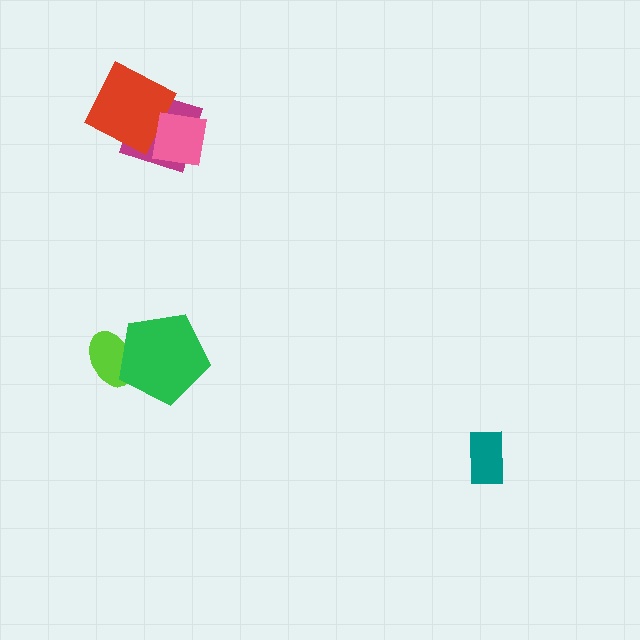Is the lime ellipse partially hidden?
Yes, it is partially covered by another shape.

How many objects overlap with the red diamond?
2 objects overlap with the red diamond.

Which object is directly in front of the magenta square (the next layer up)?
The red diamond is directly in front of the magenta square.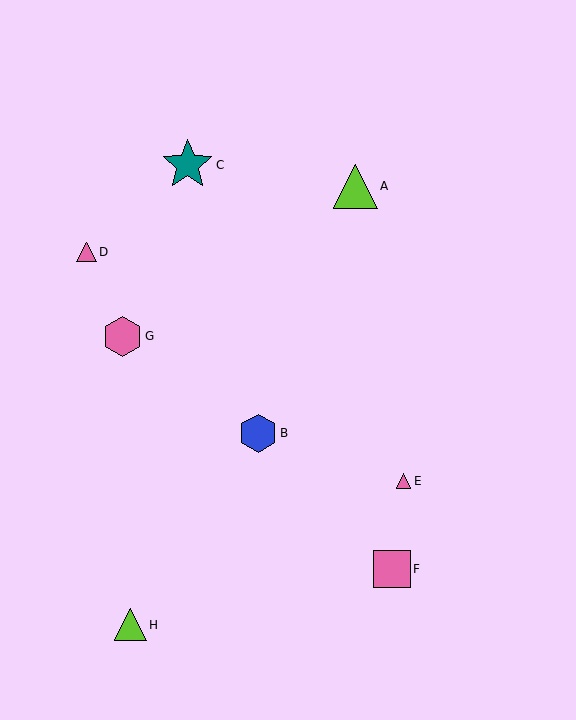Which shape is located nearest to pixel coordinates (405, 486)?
The pink triangle (labeled E) at (403, 481) is nearest to that location.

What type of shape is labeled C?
Shape C is a teal star.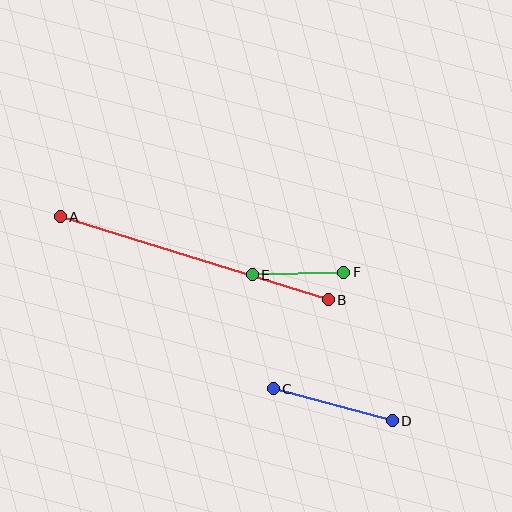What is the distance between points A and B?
The distance is approximately 280 pixels.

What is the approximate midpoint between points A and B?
The midpoint is at approximately (194, 258) pixels.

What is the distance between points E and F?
The distance is approximately 92 pixels.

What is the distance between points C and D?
The distance is approximately 123 pixels.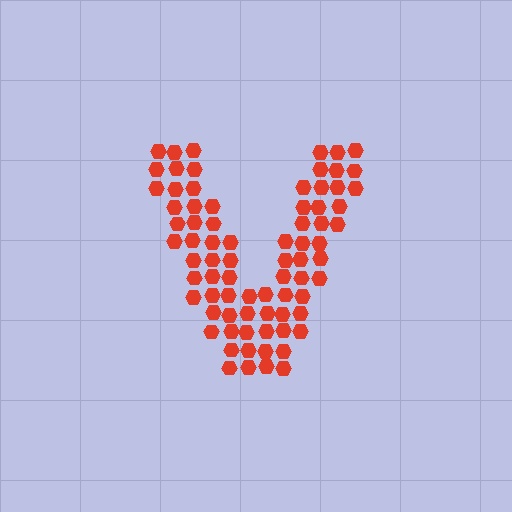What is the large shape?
The large shape is the letter V.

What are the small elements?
The small elements are hexagons.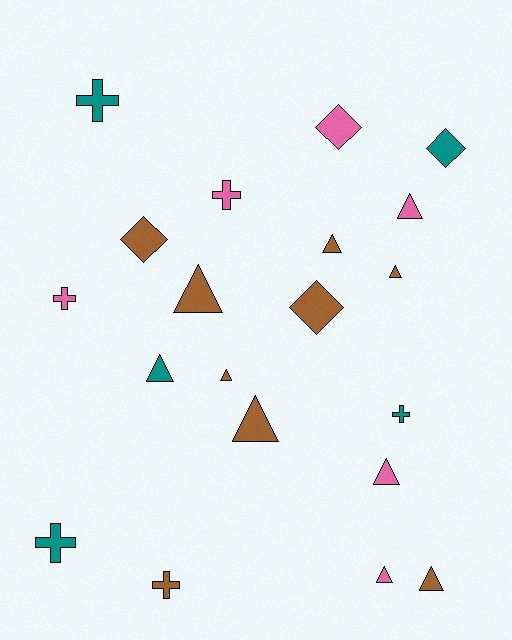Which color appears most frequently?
Brown, with 9 objects.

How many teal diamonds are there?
There is 1 teal diamond.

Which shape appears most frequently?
Triangle, with 10 objects.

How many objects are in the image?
There are 20 objects.